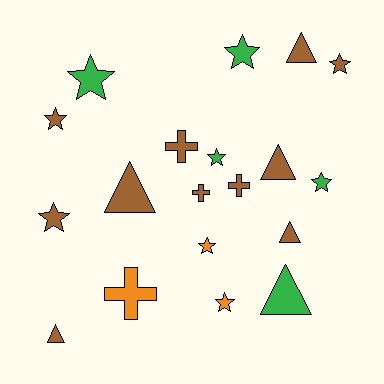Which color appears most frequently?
Brown, with 11 objects.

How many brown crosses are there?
There are 3 brown crosses.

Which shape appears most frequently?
Star, with 9 objects.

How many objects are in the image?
There are 19 objects.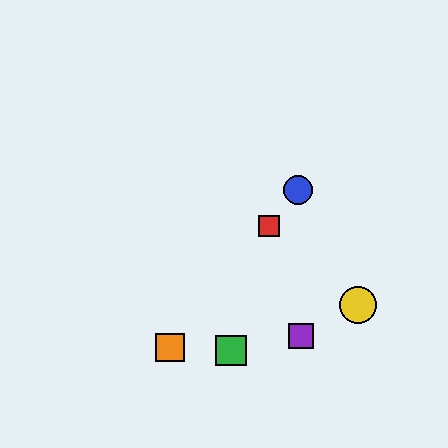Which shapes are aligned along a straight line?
The red square, the blue circle, the orange square are aligned along a straight line.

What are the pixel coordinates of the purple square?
The purple square is at (301, 336).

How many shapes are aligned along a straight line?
3 shapes (the red square, the blue circle, the orange square) are aligned along a straight line.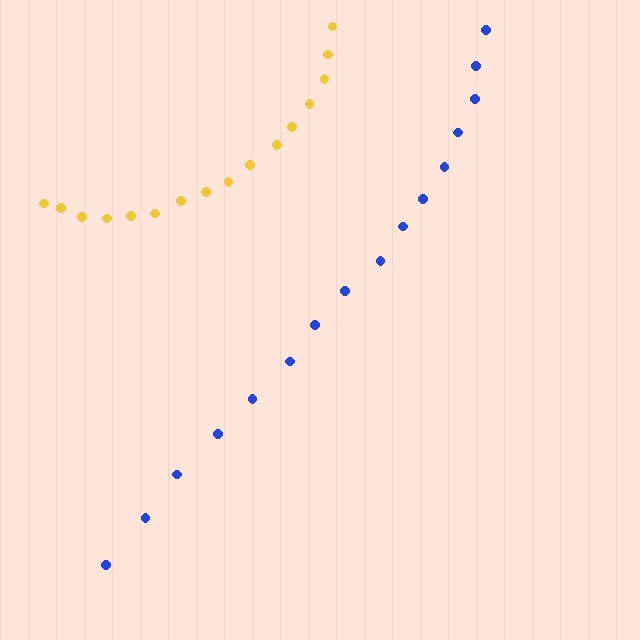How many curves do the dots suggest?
There are 2 distinct paths.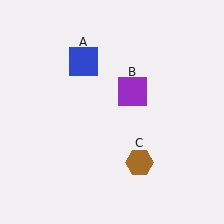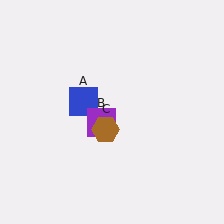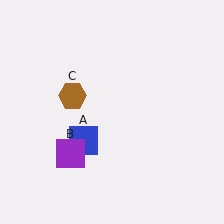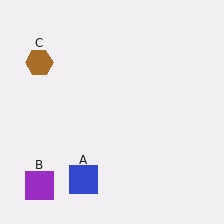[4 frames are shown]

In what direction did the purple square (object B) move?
The purple square (object B) moved down and to the left.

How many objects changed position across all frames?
3 objects changed position: blue square (object A), purple square (object B), brown hexagon (object C).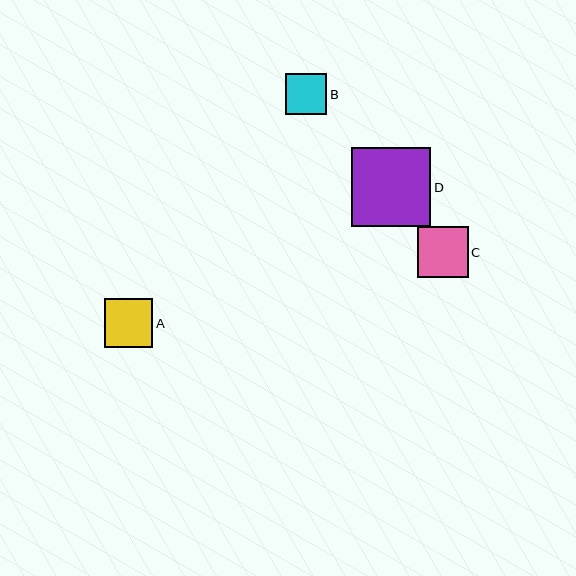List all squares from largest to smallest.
From largest to smallest: D, C, A, B.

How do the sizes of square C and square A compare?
Square C and square A are approximately the same size.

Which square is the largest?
Square D is the largest with a size of approximately 79 pixels.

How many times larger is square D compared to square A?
Square D is approximately 1.6 times the size of square A.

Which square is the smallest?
Square B is the smallest with a size of approximately 41 pixels.